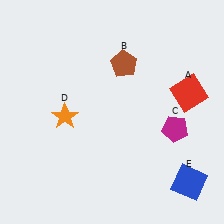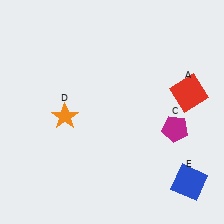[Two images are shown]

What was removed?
The brown pentagon (B) was removed in Image 2.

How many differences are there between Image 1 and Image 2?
There is 1 difference between the two images.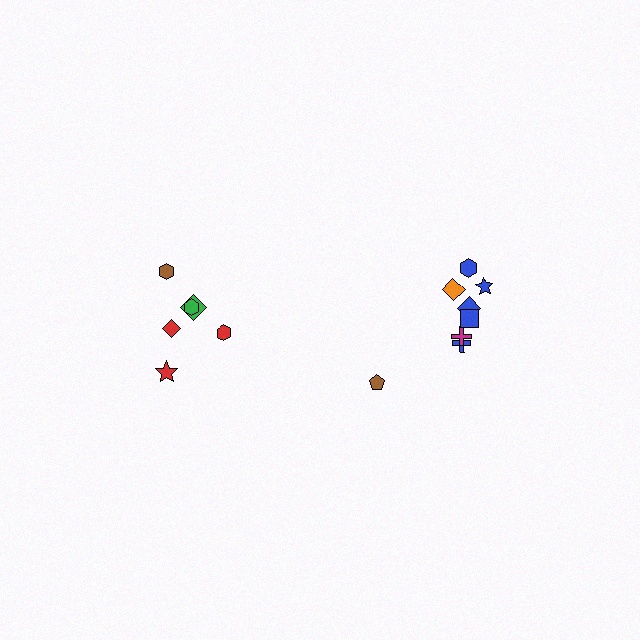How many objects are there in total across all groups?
There are 14 objects.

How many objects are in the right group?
There are 8 objects.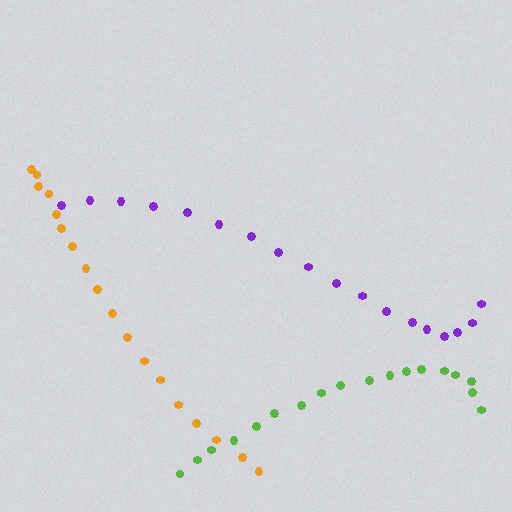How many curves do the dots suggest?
There are 3 distinct paths.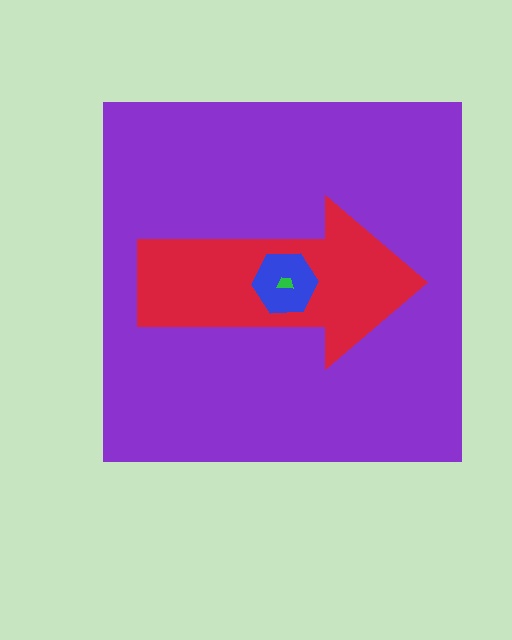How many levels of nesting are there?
4.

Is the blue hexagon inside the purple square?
Yes.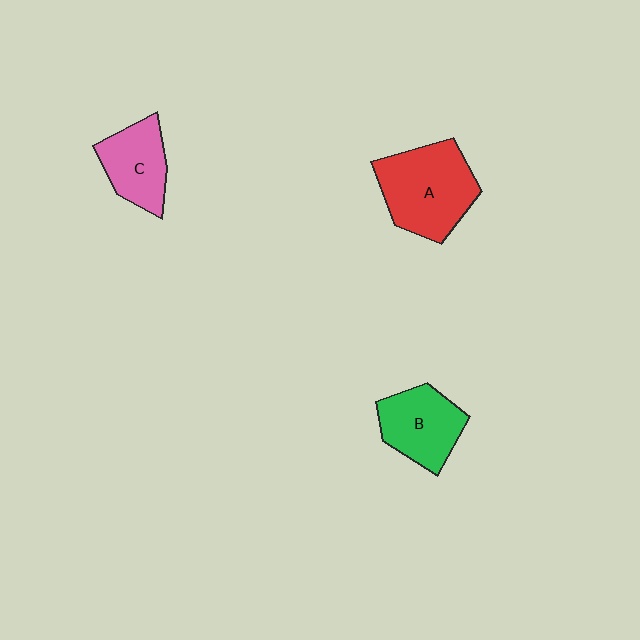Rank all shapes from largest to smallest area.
From largest to smallest: A (red), B (green), C (pink).